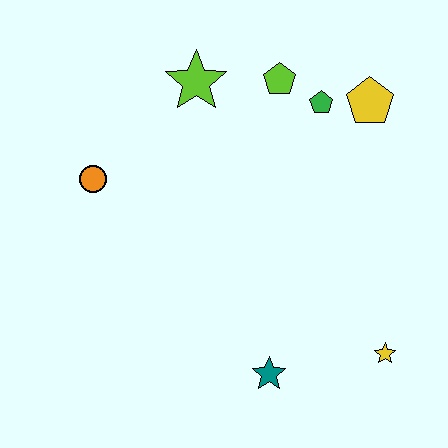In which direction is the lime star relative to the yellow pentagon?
The lime star is to the left of the yellow pentagon.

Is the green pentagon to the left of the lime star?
No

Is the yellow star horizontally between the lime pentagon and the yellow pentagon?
No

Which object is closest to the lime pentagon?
The green pentagon is closest to the lime pentagon.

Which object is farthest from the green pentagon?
The teal star is farthest from the green pentagon.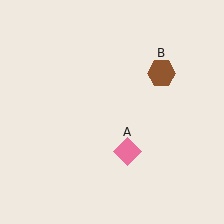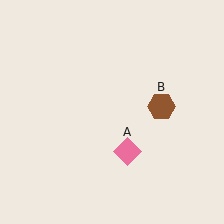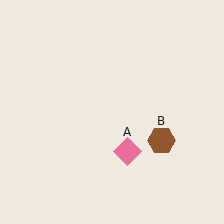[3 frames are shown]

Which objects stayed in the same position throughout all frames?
Pink diamond (object A) remained stationary.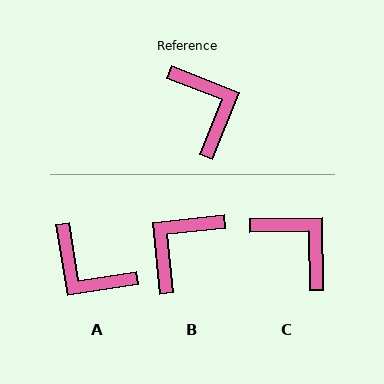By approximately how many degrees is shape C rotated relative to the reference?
Approximately 23 degrees counter-clockwise.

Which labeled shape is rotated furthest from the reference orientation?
A, about 149 degrees away.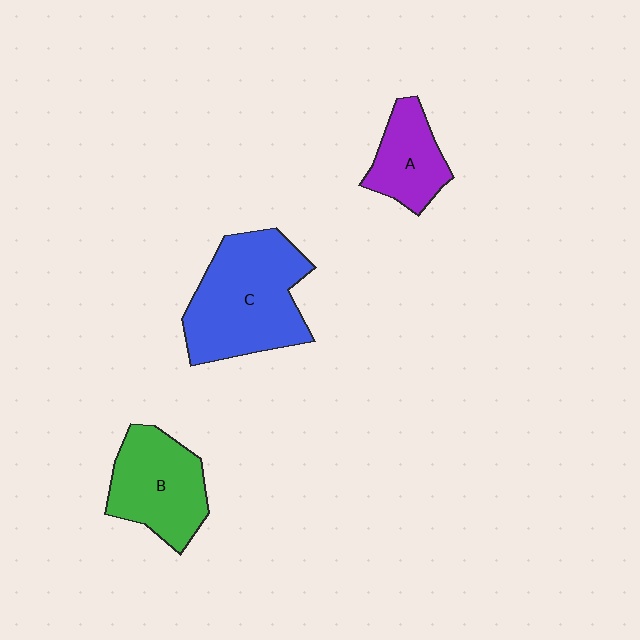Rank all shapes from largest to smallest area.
From largest to smallest: C (blue), B (green), A (purple).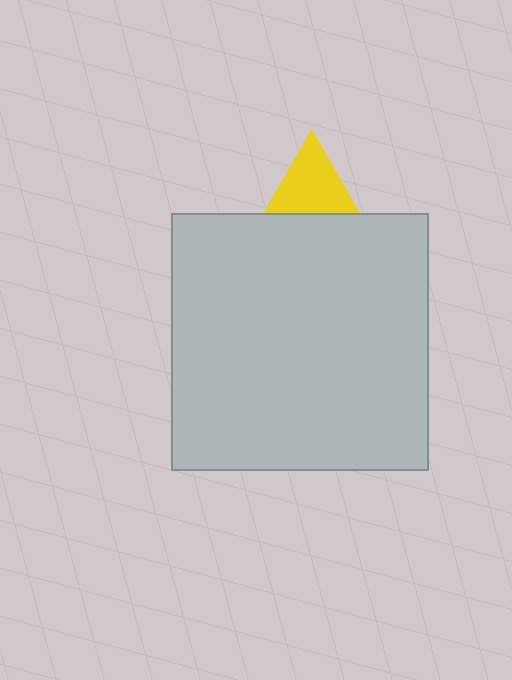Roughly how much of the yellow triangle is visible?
About half of it is visible (roughly 51%).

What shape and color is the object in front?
The object in front is a light gray square.